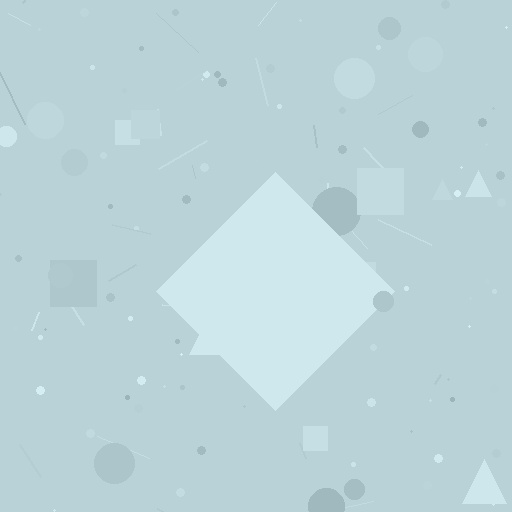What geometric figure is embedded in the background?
A diamond is embedded in the background.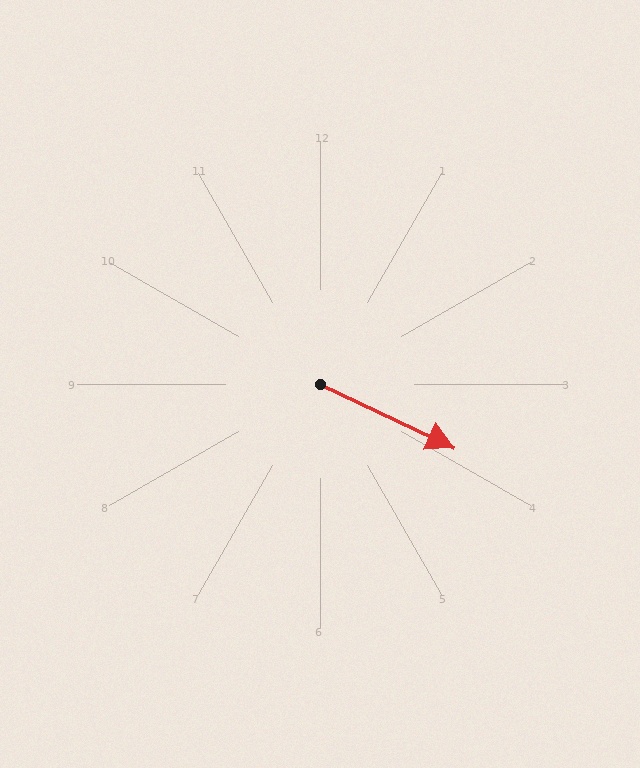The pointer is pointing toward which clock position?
Roughly 4 o'clock.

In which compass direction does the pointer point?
Southeast.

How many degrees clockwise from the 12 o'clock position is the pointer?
Approximately 115 degrees.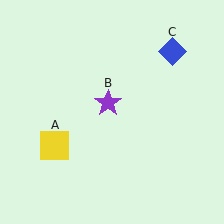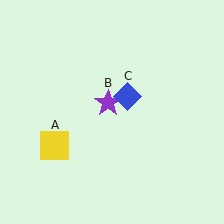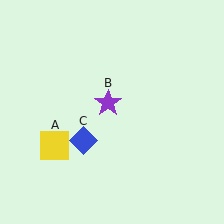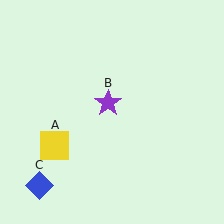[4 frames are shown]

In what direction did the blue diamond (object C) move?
The blue diamond (object C) moved down and to the left.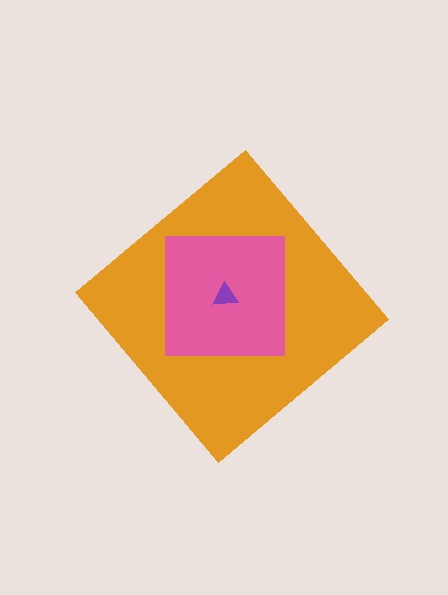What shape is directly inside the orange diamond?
The pink square.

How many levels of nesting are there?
3.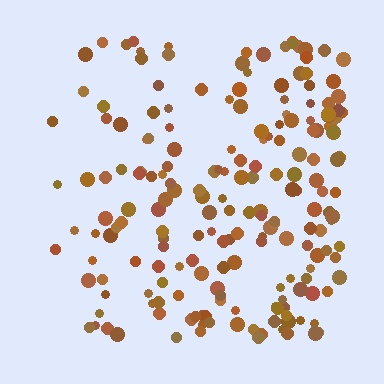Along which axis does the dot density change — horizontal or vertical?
Horizontal.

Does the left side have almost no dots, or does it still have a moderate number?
Still a moderate number, just noticeably fewer than the right.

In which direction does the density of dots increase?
From left to right, with the right side densest.